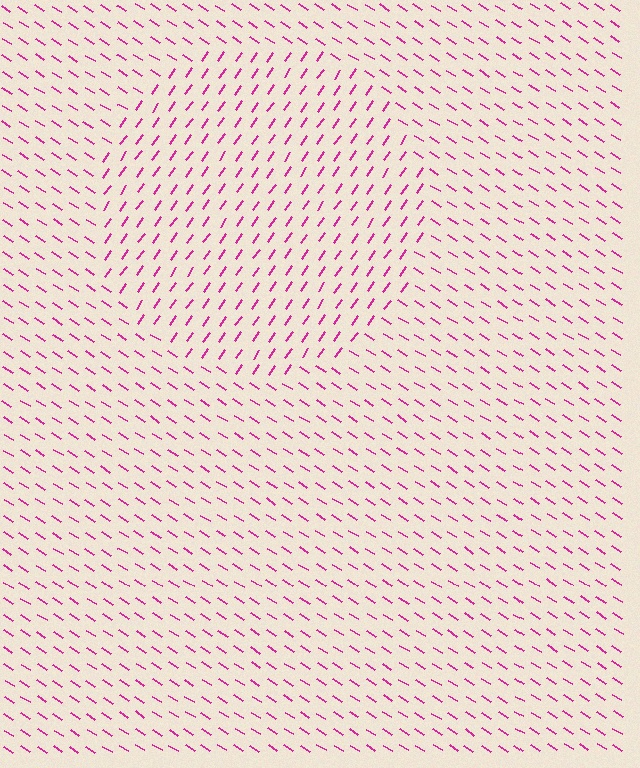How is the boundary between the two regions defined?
The boundary is defined purely by a change in line orientation (approximately 88 degrees difference). All lines are the same color and thickness.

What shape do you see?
I see a circle.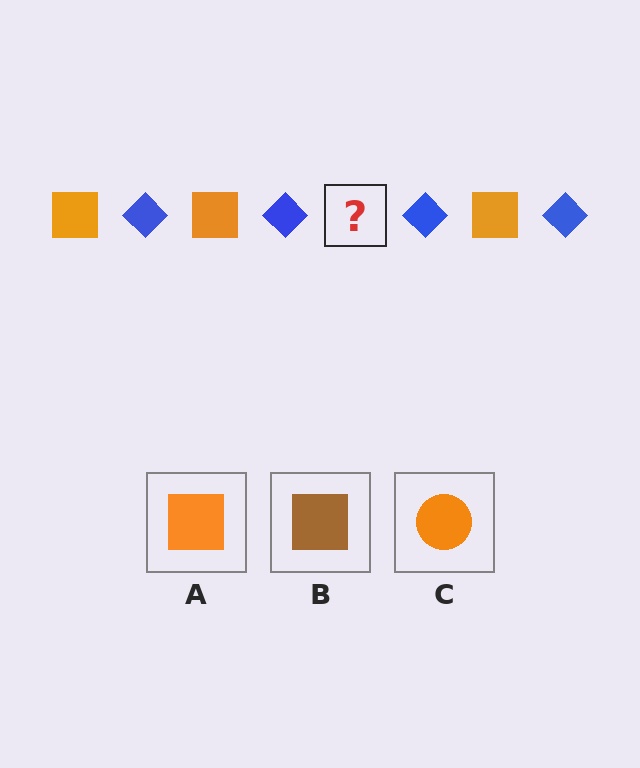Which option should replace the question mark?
Option A.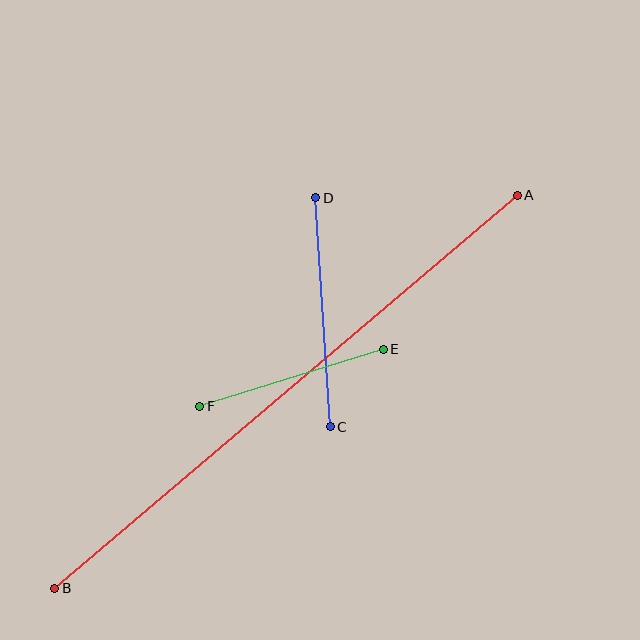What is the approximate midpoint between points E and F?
The midpoint is at approximately (292, 378) pixels.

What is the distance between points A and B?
The distance is approximately 607 pixels.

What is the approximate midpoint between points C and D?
The midpoint is at approximately (323, 312) pixels.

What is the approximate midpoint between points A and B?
The midpoint is at approximately (286, 392) pixels.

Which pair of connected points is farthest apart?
Points A and B are farthest apart.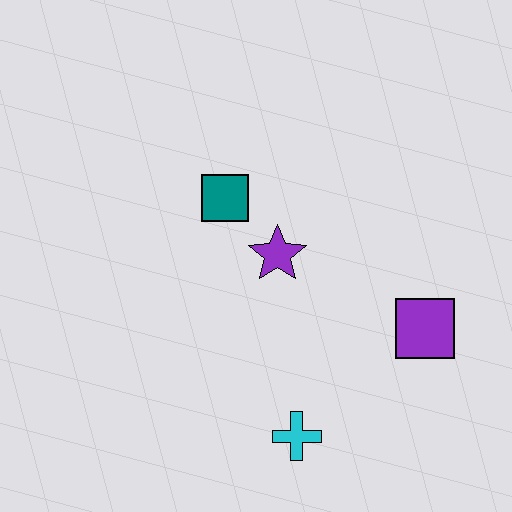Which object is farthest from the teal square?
The cyan cross is farthest from the teal square.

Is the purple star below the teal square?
Yes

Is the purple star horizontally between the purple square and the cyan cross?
No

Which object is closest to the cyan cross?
The purple square is closest to the cyan cross.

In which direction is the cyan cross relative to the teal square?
The cyan cross is below the teal square.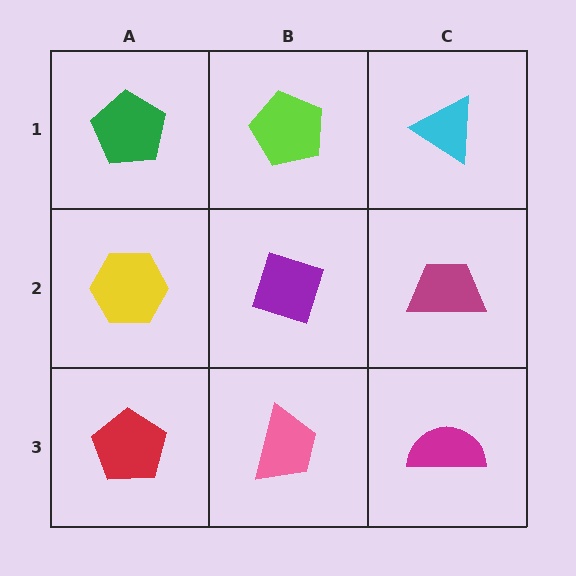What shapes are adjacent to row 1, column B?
A purple diamond (row 2, column B), a green pentagon (row 1, column A), a cyan triangle (row 1, column C).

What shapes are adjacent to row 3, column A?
A yellow hexagon (row 2, column A), a pink trapezoid (row 3, column B).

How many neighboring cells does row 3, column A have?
2.